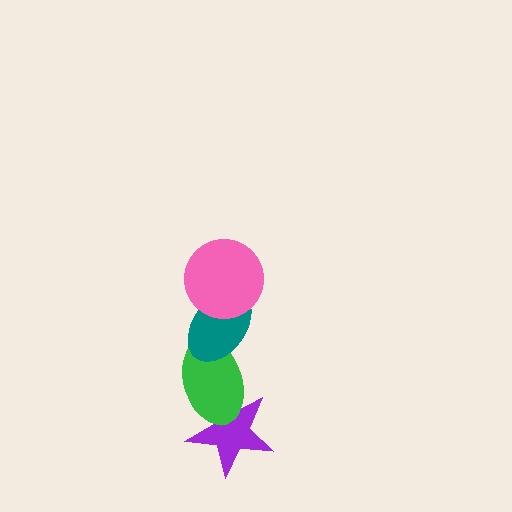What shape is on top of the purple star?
The green ellipse is on top of the purple star.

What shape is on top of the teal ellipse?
The pink circle is on top of the teal ellipse.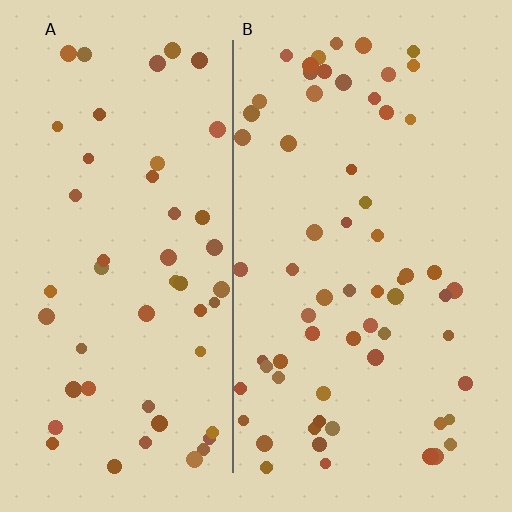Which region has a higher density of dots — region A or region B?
B (the right).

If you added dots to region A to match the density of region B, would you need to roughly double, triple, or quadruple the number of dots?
Approximately double.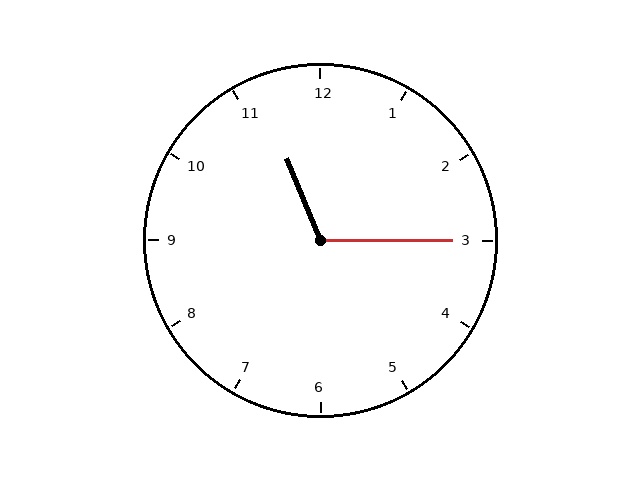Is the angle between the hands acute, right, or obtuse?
It is obtuse.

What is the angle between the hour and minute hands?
Approximately 112 degrees.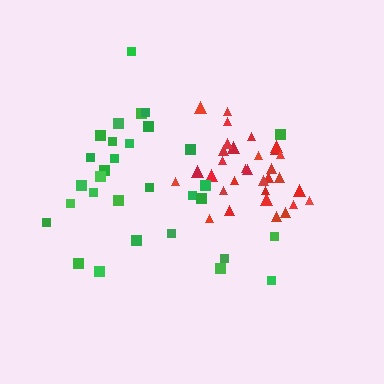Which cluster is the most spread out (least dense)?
Green.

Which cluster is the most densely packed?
Red.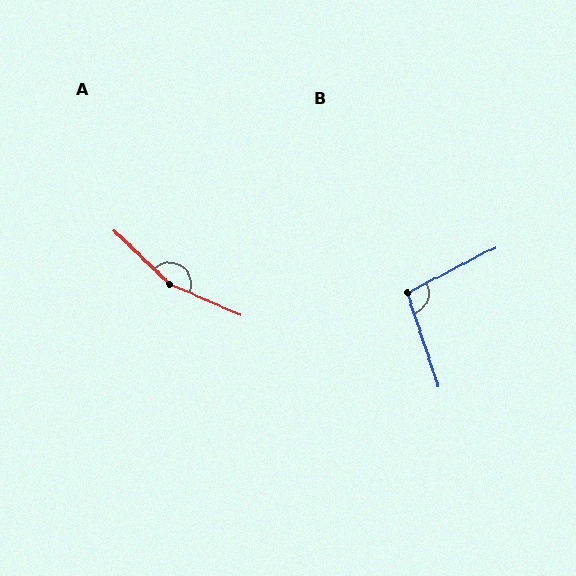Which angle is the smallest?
B, at approximately 99 degrees.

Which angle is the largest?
A, at approximately 159 degrees.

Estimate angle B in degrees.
Approximately 99 degrees.